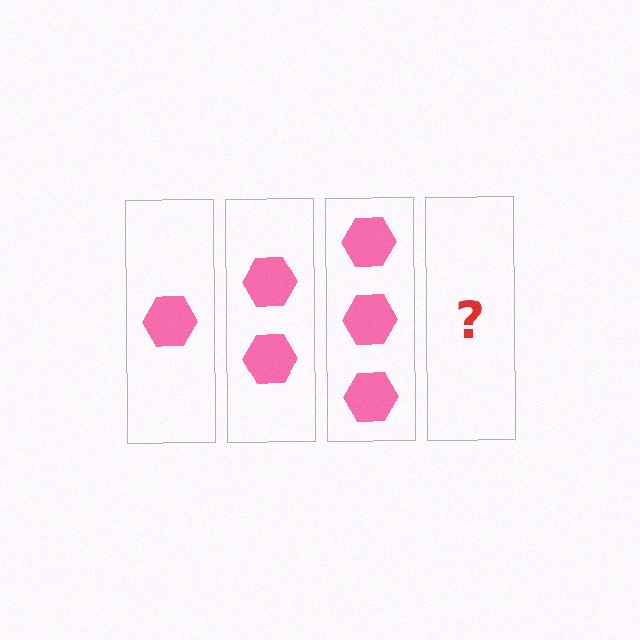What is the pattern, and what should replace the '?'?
The pattern is that each step adds one more hexagon. The '?' should be 4 hexagons.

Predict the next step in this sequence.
The next step is 4 hexagons.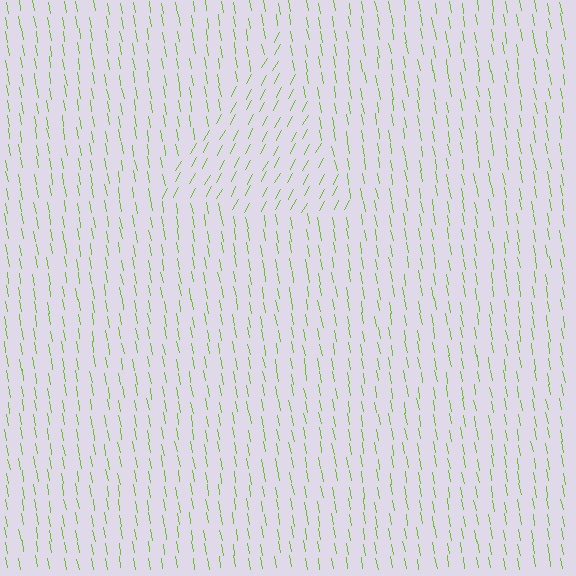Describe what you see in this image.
The image is filled with small lime line segments. A triangle region in the image has lines oriented differently from the surrounding lines, creating a visible texture boundary.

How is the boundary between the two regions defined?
The boundary is defined purely by a change in line orientation (approximately 39 degrees difference). All lines are the same color and thickness.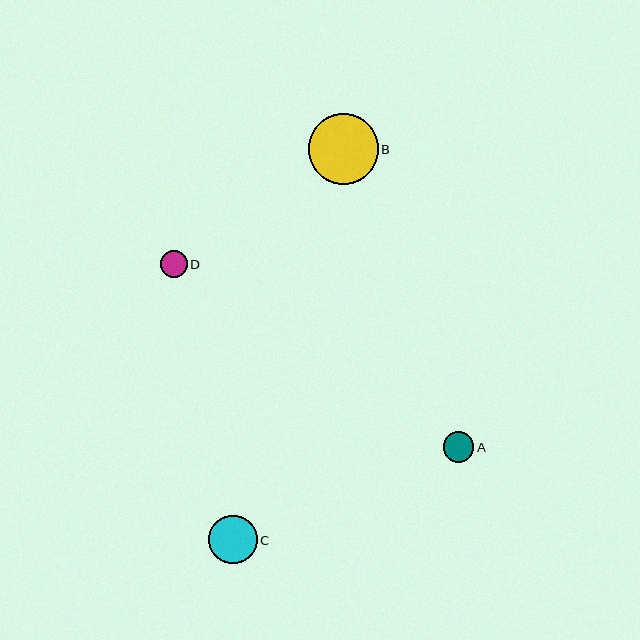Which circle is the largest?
Circle B is the largest with a size of approximately 70 pixels.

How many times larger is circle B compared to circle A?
Circle B is approximately 2.3 times the size of circle A.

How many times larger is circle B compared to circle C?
Circle B is approximately 1.5 times the size of circle C.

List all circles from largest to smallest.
From largest to smallest: B, C, A, D.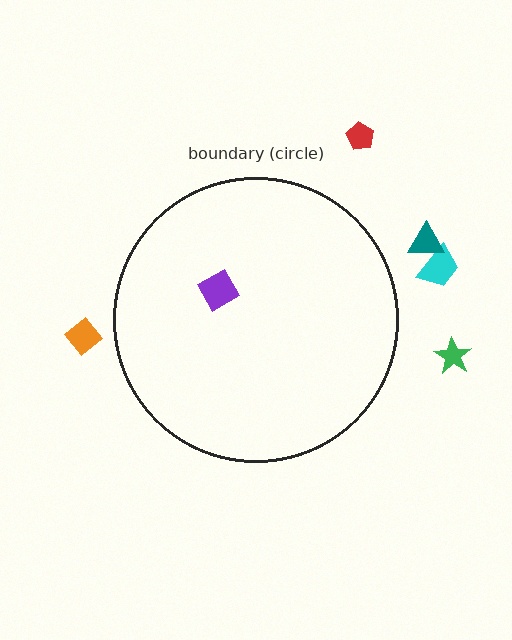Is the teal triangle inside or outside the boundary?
Outside.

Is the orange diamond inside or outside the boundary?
Outside.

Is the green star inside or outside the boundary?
Outside.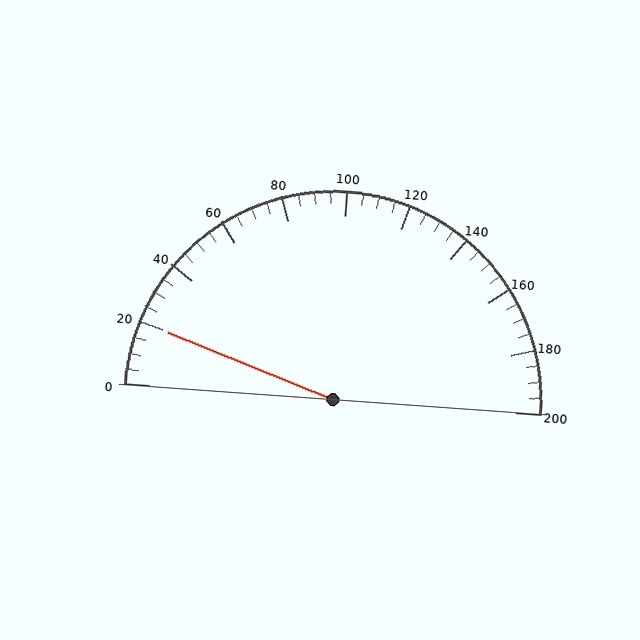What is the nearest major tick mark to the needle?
The nearest major tick mark is 20.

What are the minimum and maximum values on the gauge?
The gauge ranges from 0 to 200.